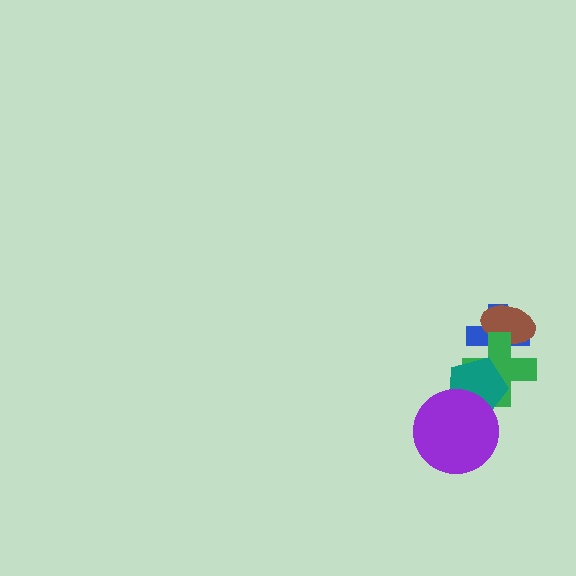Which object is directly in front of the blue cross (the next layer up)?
The brown ellipse is directly in front of the blue cross.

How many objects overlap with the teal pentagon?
3 objects overlap with the teal pentagon.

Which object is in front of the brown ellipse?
The green cross is in front of the brown ellipse.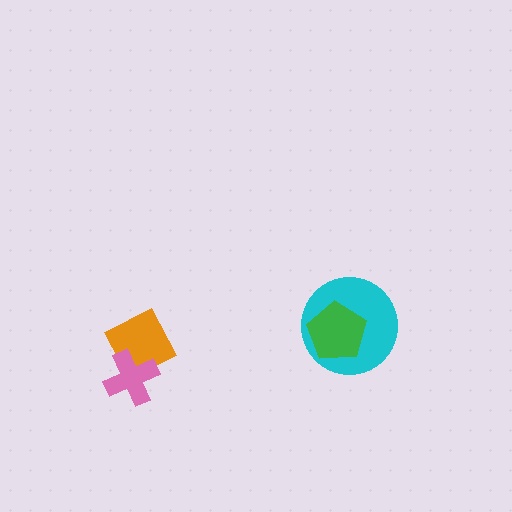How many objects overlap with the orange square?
1 object overlaps with the orange square.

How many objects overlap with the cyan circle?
1 object overlaps with the cyan circle.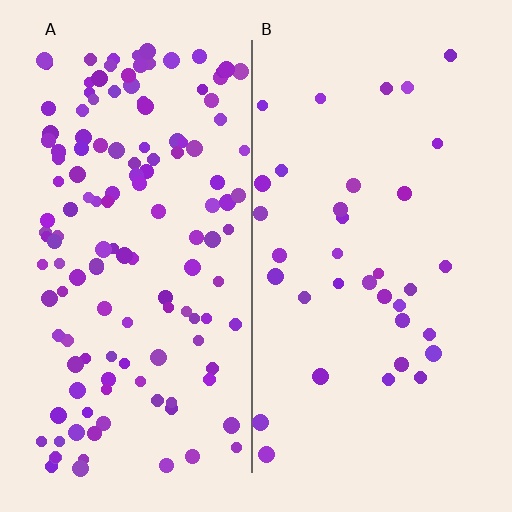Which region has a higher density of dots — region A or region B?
A (the left).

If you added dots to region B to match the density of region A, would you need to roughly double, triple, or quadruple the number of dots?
Approximately quadruple.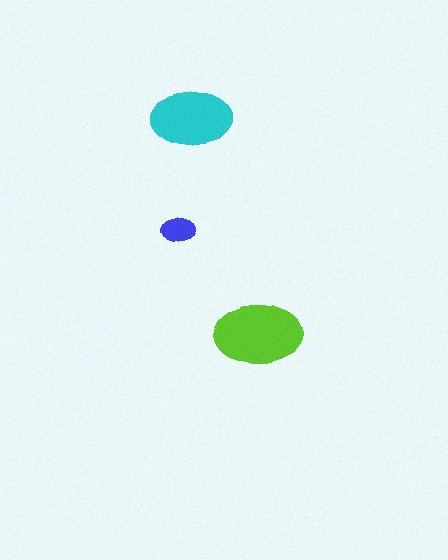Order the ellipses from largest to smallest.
the lime one, the cyan one, the blue one.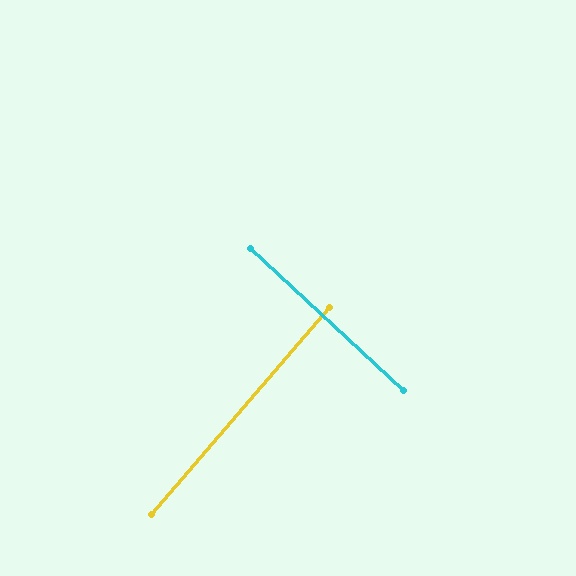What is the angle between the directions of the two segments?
Approximately 88 degrees.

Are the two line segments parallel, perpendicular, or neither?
Perpendicular — they meet at approximately 88°.